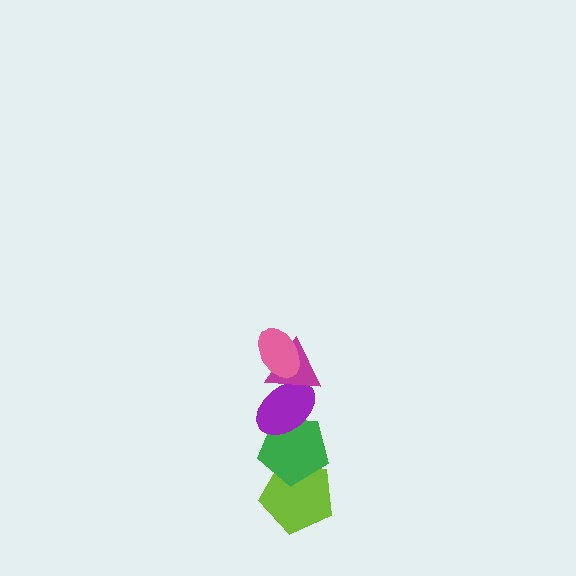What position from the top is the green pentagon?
The green pentagon is 4th from the top.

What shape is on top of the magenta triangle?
The pink ellipse is on top of the magenta triangle.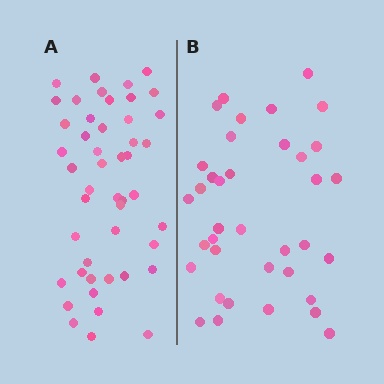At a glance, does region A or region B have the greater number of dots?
Region A (the left region) has more dots.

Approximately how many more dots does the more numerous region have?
Region A has roughly 10 or so more dots than region B.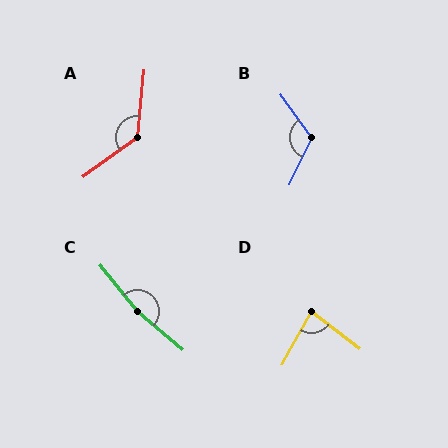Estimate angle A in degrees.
Approximately 131 degrees.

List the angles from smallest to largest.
D (81°), B (118°), A (131°), C (169°).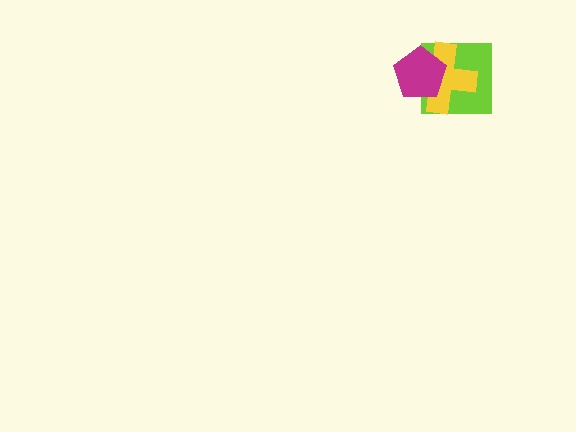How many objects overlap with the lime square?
2 objects overlap with the lime square.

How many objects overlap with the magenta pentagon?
2 objects overlap with the magenta pentagon.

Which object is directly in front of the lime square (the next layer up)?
The yellow cross is directly in front of the lime square.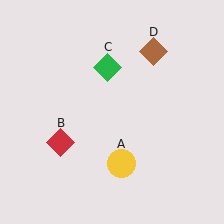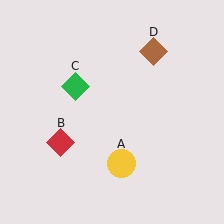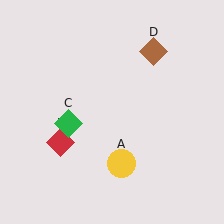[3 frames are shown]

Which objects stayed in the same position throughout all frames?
Yellow circle (object A) and red diamond (object B) and brown diamond (object D) remained stationary.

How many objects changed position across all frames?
1 object changed position: green diamond (object C).